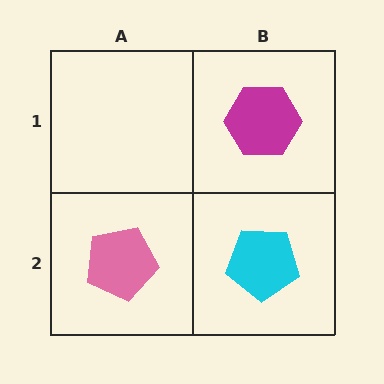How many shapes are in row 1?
1 shape.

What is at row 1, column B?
A magenta hexagon.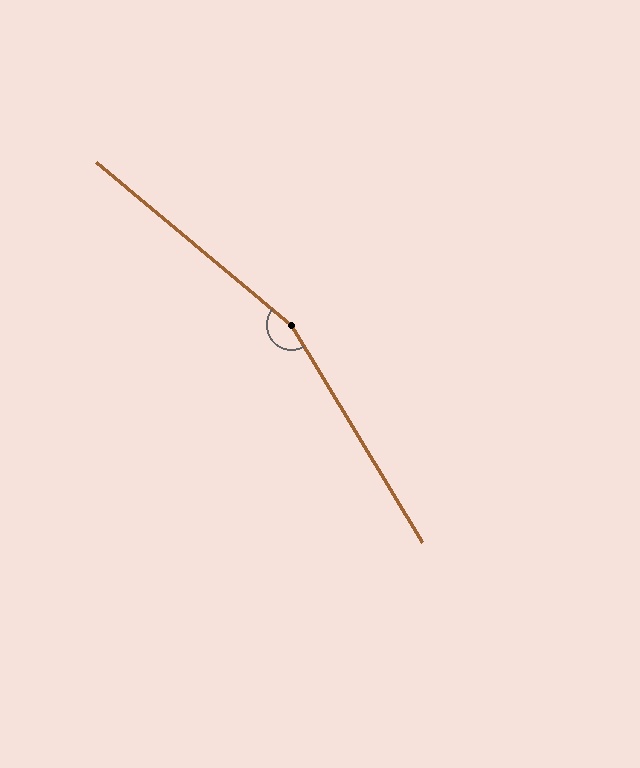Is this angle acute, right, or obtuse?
It is obtuse.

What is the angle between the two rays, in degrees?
Approximately 161 degrees.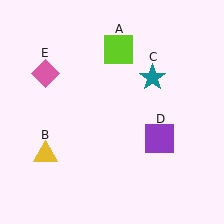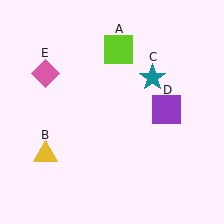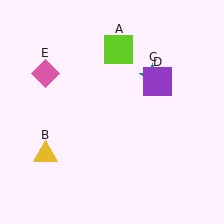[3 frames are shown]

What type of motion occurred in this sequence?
The purple square (object D) rotated counterclockwise around the center of the scene.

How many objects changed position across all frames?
1 object changed position: purple square (object D).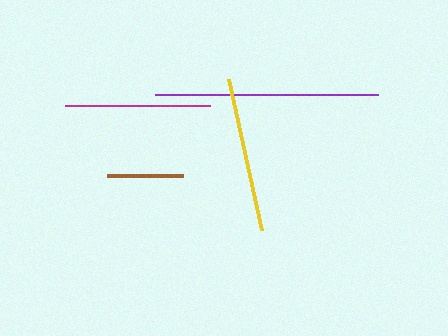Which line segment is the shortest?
The brown line is the shortest at approximately 77 pixels.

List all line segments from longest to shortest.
From longest to shortest: purple, yellow, magenta, brown.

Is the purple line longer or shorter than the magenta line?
The purple line is longer than the magenta line.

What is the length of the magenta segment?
The magenta segment is approximately 144 pixels long.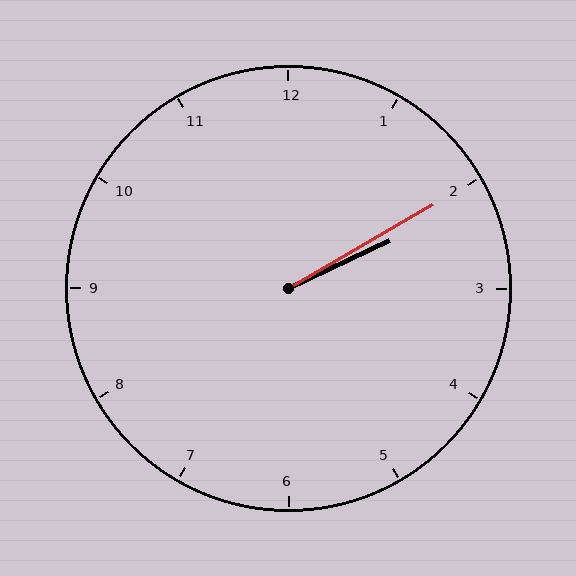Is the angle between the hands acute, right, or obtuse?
It is acute.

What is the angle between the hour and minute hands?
Approximately 5 degrees.